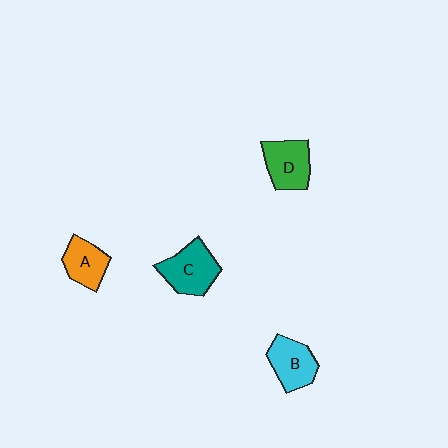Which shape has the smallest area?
Shape A (orange).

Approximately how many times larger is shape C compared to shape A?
Approximately 1.3 times.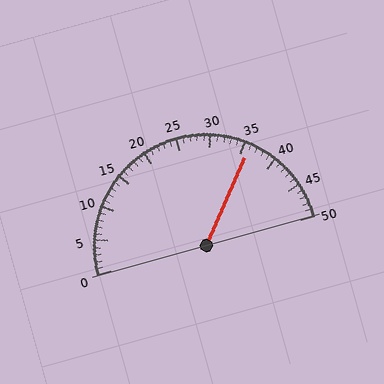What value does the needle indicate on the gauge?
The needle indicates approximately 36.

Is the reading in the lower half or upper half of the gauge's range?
The reading is in the upper half of the range (0 to 50).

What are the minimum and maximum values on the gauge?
The gauge ranges from 0 to 50.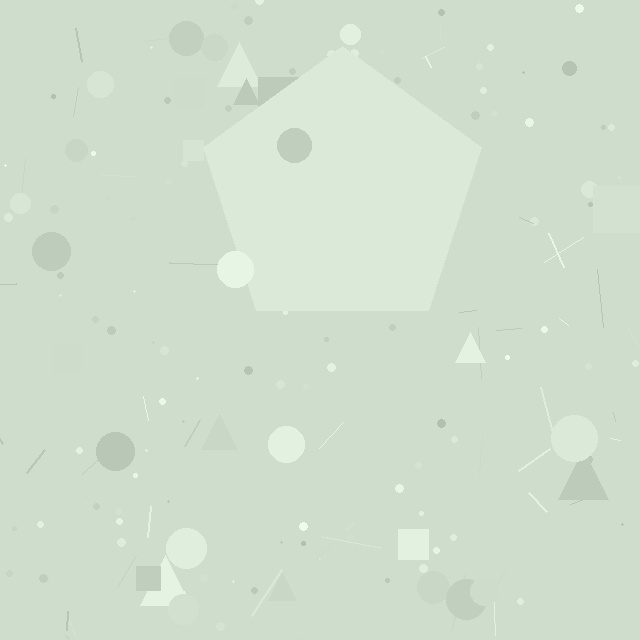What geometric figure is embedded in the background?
A pentagon is embedded in the background.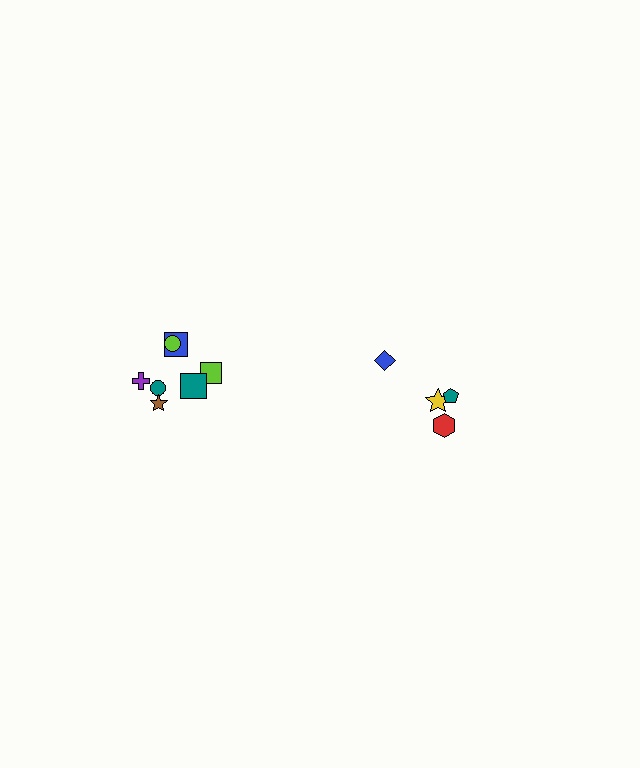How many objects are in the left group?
There are 7 objects.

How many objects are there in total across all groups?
There are 11 objects.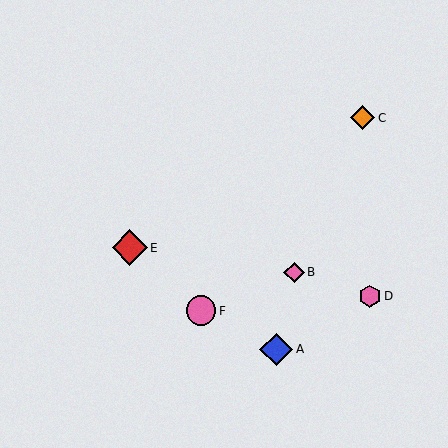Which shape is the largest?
The red diamond (labeled E) is the largest.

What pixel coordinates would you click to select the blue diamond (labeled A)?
Click at (276, 349) to select the blue diamond A.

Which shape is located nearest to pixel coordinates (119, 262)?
The red diamond (labeled E) at (130, 248) is nearest to that location.